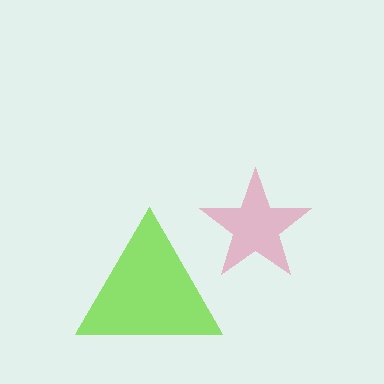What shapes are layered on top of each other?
The layered shapes are: a lime triangle, a pink star.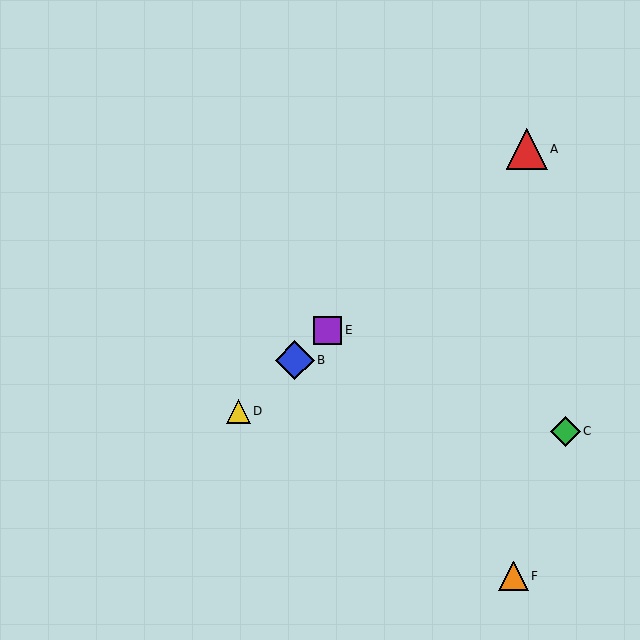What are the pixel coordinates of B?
Object B is at (295, 360).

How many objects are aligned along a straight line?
4 objects (A, B, D, E) are aligned along a straight line.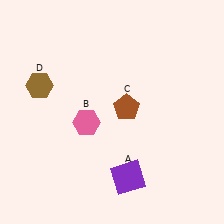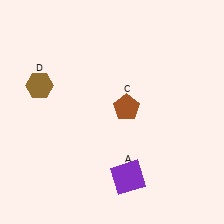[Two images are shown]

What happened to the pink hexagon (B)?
The pink hexagon (B) was removed in Image 2. It was in the bottom-left area of Image 1.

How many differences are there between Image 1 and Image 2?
There is 1 difference between the two images.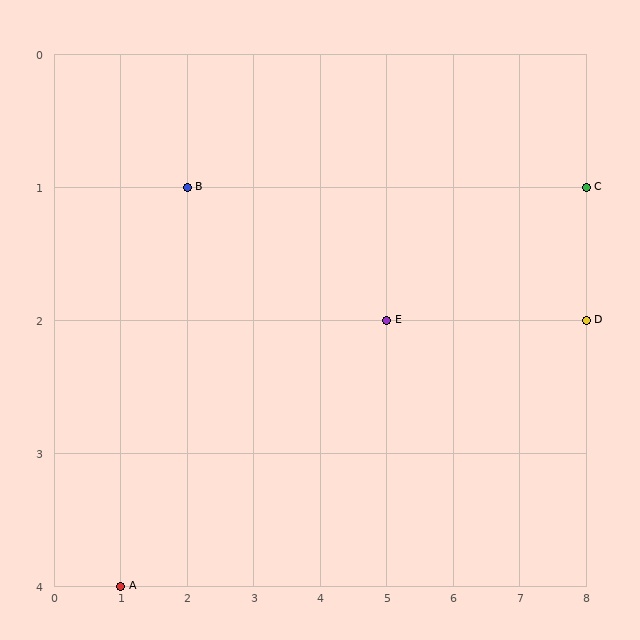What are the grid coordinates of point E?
Point E is at grid coordinates (5, 2).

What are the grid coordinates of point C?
Point C is at grid coordinates (8, 1).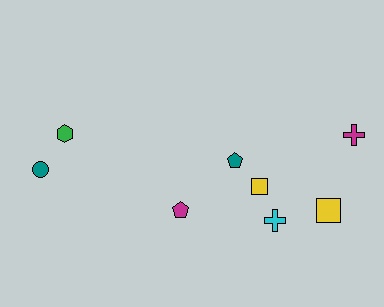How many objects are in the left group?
There are 3 objects.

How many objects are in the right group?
There are 5 objects.